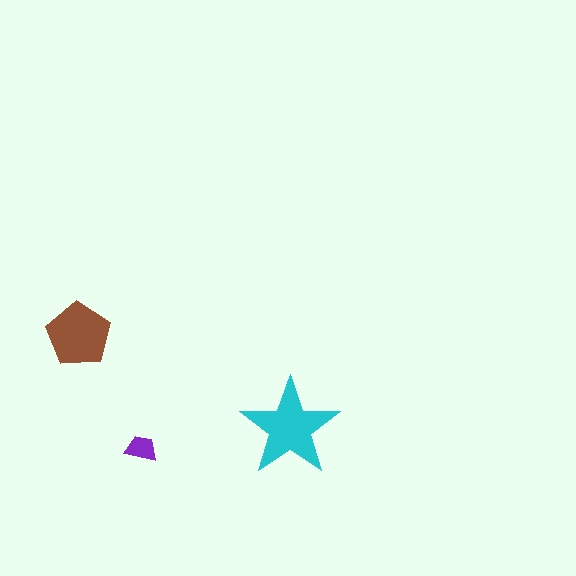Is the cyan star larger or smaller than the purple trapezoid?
Larger.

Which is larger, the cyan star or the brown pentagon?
The cyan star.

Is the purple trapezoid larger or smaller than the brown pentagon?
Smaller.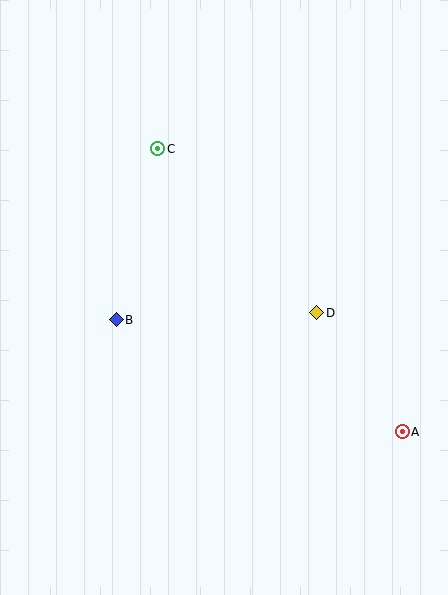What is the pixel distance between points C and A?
The distance between C and A is 374 pixels.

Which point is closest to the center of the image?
Point D at (317, 313) is closest to the center.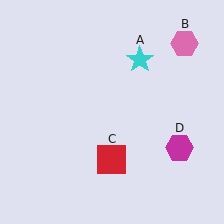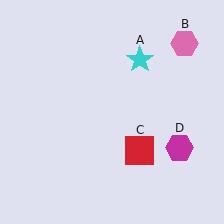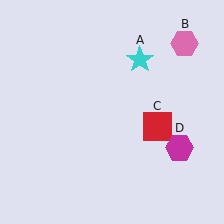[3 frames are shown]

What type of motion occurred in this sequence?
The red square (object C) rotated counterclockwise around the center of the scene.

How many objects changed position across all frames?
1 object changed position: red square (object C).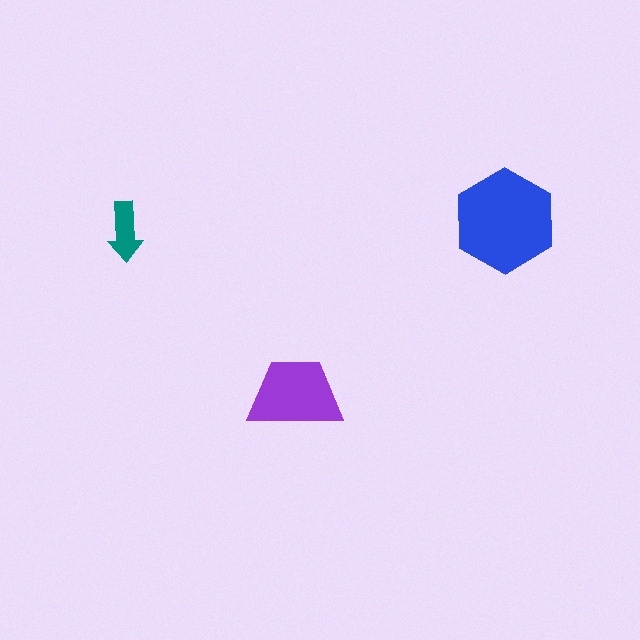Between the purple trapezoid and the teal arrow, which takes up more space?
The purple trapezoid.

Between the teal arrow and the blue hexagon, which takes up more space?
The blue hexagon.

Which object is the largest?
The blue hexagon.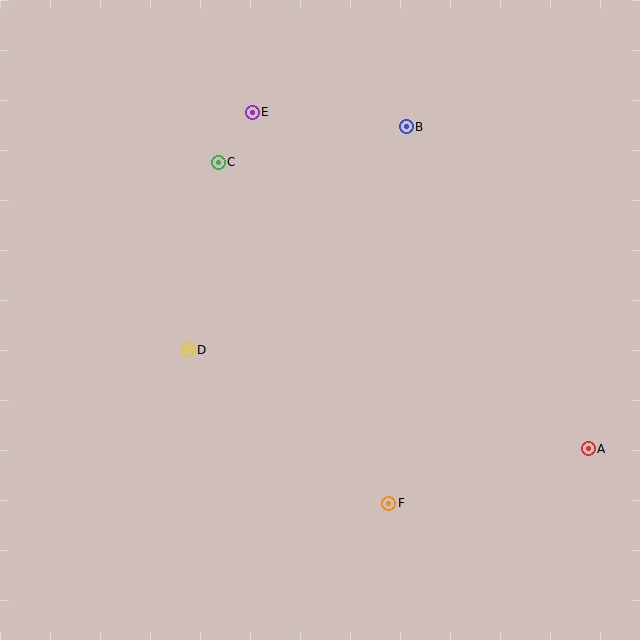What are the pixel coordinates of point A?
Point A is at (588, 449).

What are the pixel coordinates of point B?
Point B is at (406, 127).